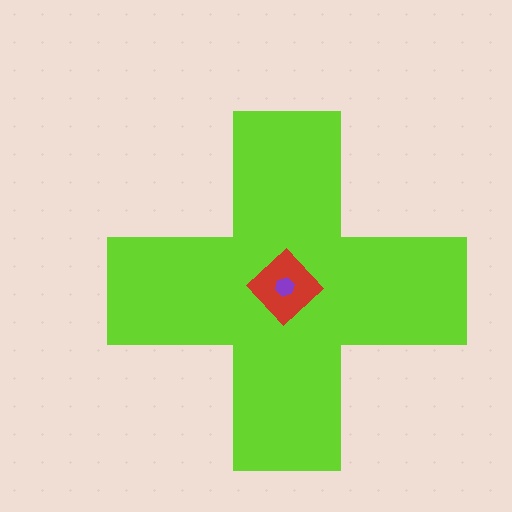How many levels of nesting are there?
3.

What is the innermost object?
The purple hexagon.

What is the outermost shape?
The lime cross.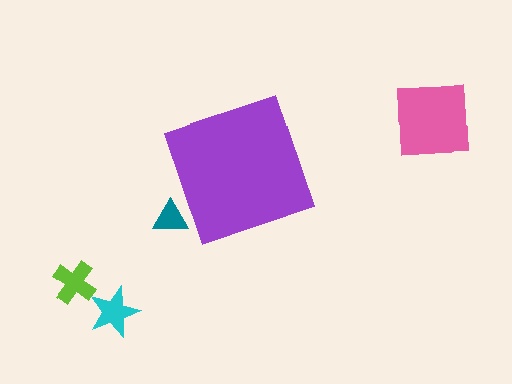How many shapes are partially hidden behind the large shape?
1 shape is partially hidden.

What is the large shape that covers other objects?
A purple diamond.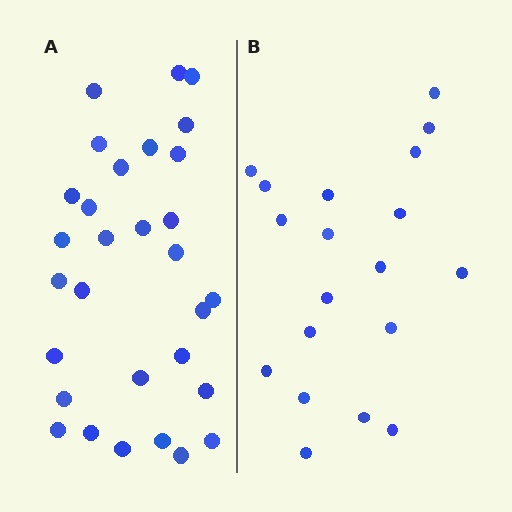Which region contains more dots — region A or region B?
Region A (the left region) has more dots.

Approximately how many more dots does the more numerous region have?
Region A has roughly 12 or so more dots than region B.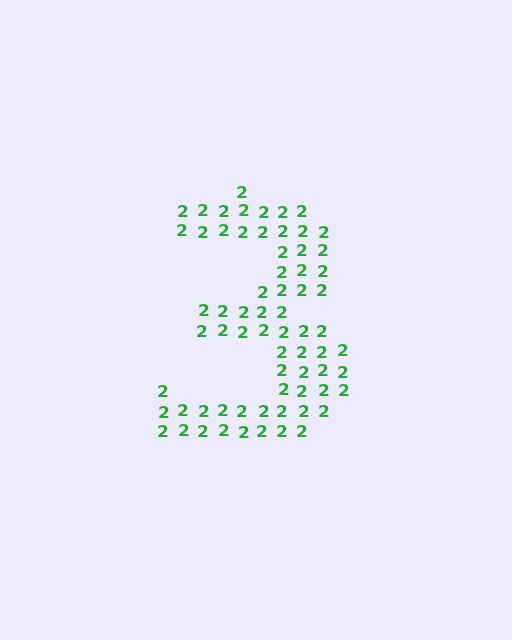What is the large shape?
The large shape is the digit 3.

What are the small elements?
The small elements are digit 2's.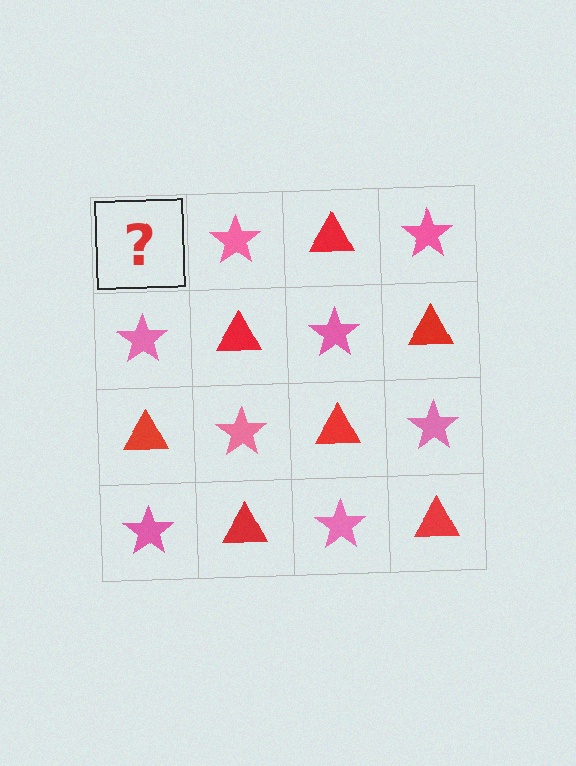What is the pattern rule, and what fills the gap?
The rule is that it alternates red triangle and pink star in a checkerboard pattern. The gap should be filled with a red triangle.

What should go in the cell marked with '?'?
The missing cell should contain a red triangle.